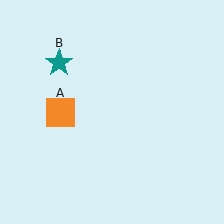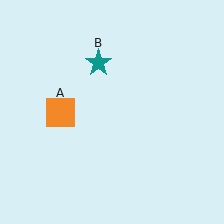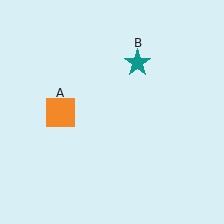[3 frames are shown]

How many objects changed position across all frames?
1 object changed position: teal star (object B).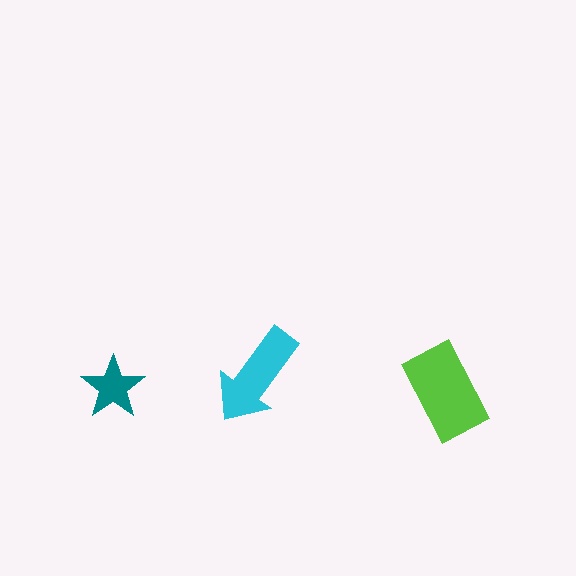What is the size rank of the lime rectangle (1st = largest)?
1st.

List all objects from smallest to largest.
The teal star, the cyan arrow, the lime rectangle.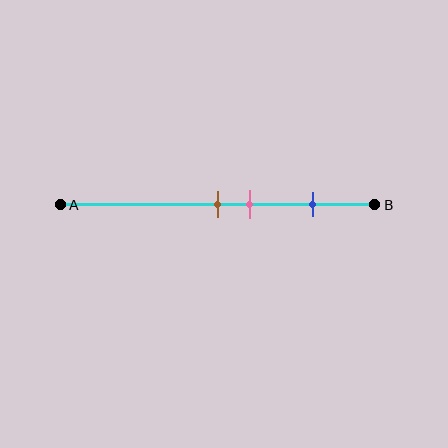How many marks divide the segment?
There are 3 marks dividing the segment.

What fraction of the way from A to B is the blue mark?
The blue mark is approximately 80% (0.8) of the way from A to B.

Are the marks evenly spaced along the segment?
No, the marks are not evenly spaced.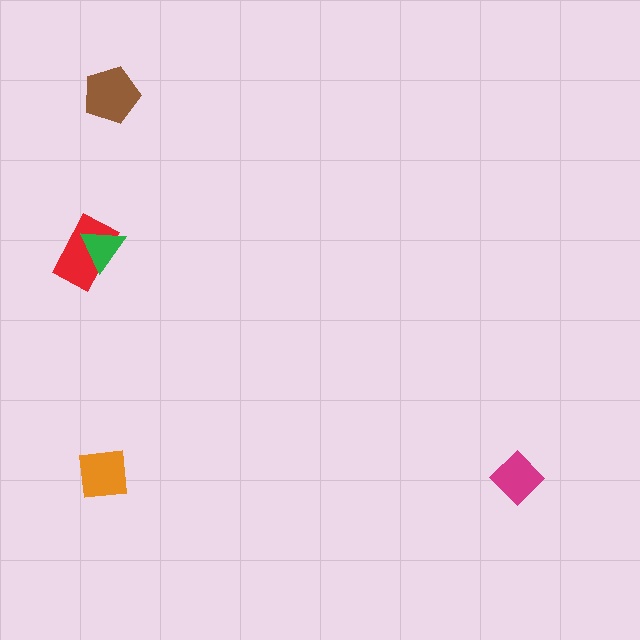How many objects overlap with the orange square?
0 objects overlap with the orange square.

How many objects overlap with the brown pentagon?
0 objects overlap with the brown pentagon.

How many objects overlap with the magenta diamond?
0 objects overlap with the magenta diamond.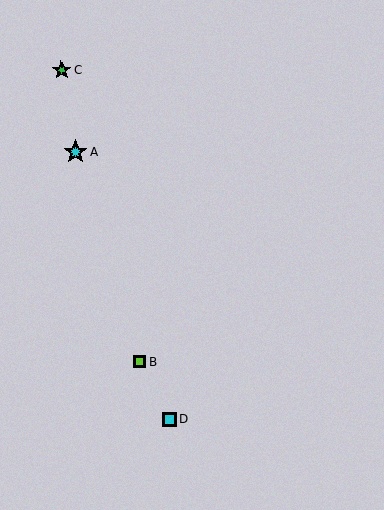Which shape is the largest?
The cyan star (labeled A) is the largest.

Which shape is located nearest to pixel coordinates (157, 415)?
The cyan square (labeled D) at (170, 420) is nearest to that location.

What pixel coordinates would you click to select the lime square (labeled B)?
Click at (140, 362) to select the lime square B.